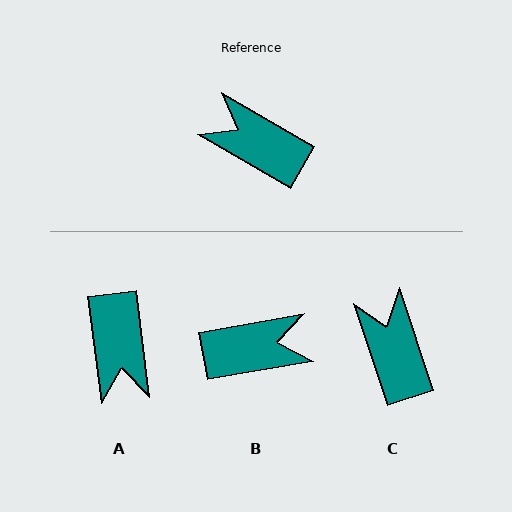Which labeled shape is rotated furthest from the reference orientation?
B, about 140 degrees away.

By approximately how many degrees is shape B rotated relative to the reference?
Approximately 140 degrees clockwise.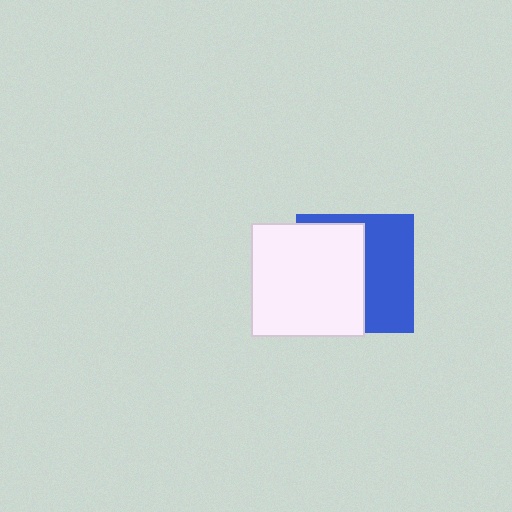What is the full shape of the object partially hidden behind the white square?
The partially hidden object is a blue square.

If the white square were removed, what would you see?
You would see the complete blue square.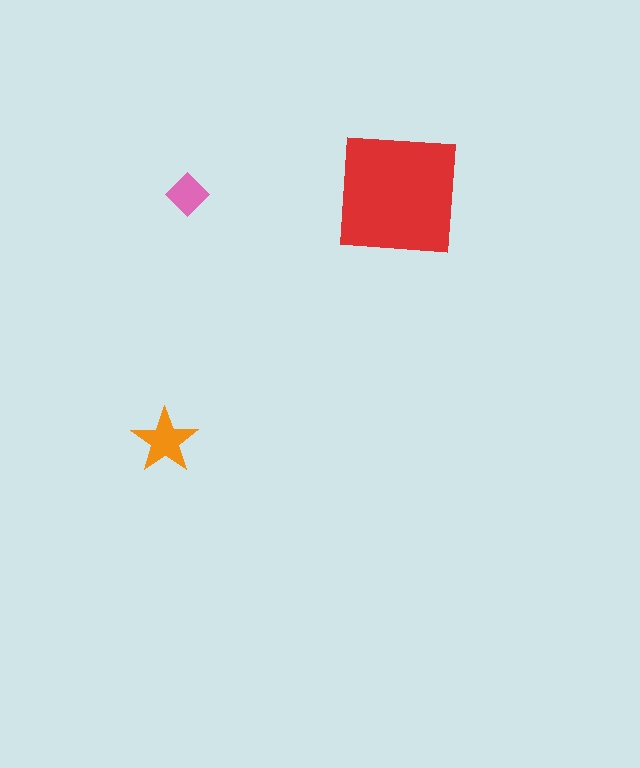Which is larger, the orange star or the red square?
The red square.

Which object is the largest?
The red square.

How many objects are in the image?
There are 3 objects in the image.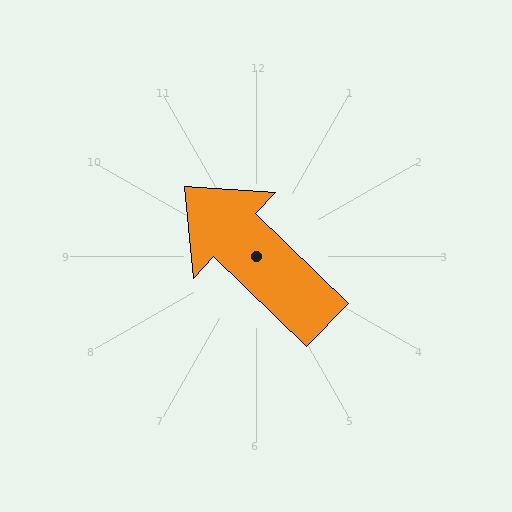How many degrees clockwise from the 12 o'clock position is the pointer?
Approximately 314 degrees.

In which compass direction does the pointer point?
Northwest.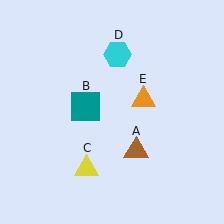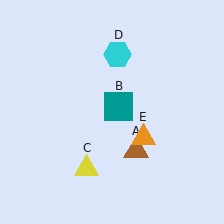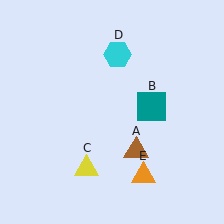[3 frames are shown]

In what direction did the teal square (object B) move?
The teal square (object B) moved right.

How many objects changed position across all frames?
2 objects changed position: teal square (object B), orange triangle (object E).